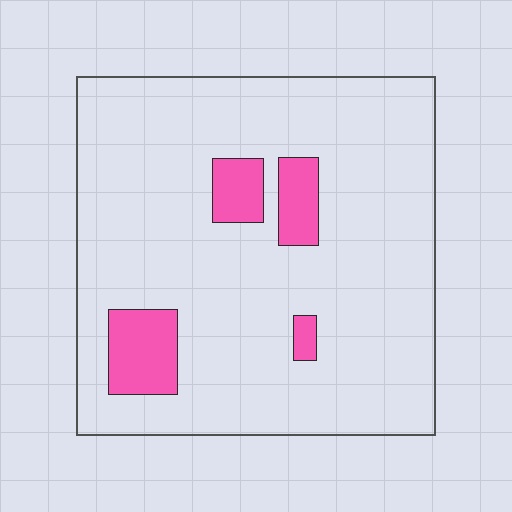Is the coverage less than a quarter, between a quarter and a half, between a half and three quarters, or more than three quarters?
Less than a quarter.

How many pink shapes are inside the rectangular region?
4.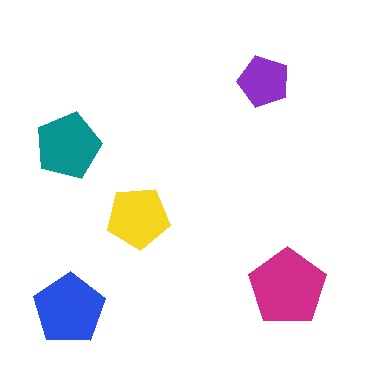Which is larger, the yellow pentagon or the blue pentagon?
The blue one.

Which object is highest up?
The purple pentagon is topmost.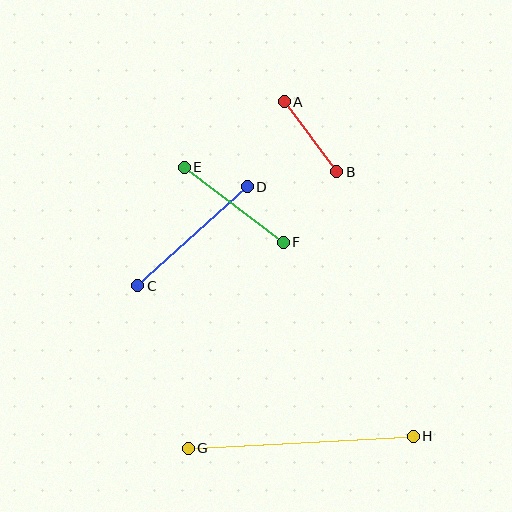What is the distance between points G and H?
The distance is approximately 225 pixels.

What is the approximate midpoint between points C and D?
The midpoint is at approximately (192, 236) pixels.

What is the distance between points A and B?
The distance is approximately 88 pixels.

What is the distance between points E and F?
The distance is approximately 124 pixels.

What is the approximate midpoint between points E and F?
The midpoint is at approximately (234, 205) pixels.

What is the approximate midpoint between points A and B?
The midpoint is at approximately (311, 137) pixels.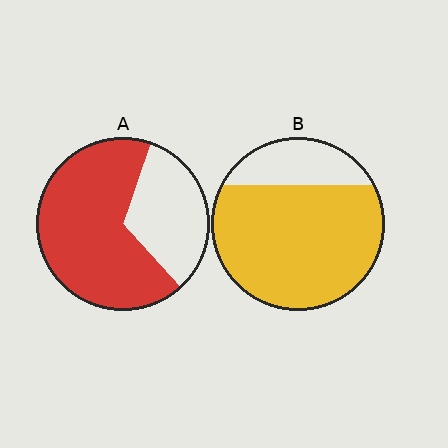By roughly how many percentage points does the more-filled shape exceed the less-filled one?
By roughly 10 percentage points (B over A).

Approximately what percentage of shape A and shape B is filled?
A is approximately 65% and B is approximately 80%.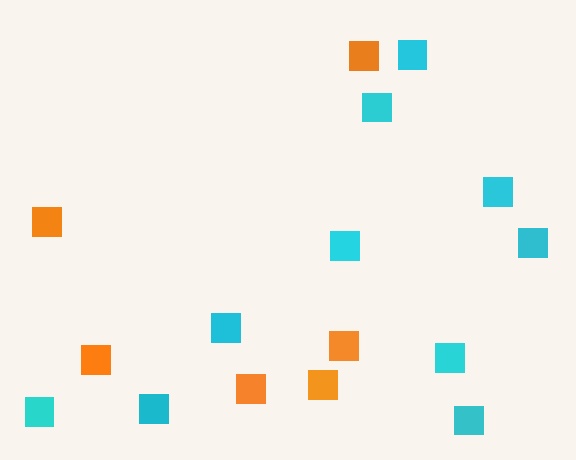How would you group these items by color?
There are 2 groups: one group of orange squares (6) and one group of cyan squares (10).